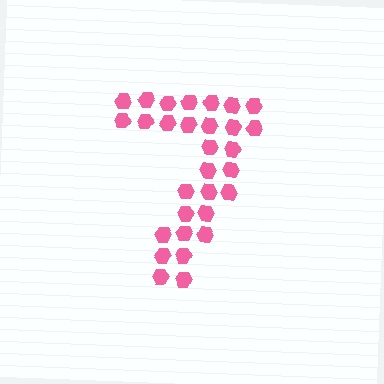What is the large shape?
The large shape is the digit 7.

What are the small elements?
The small elements are hexagons.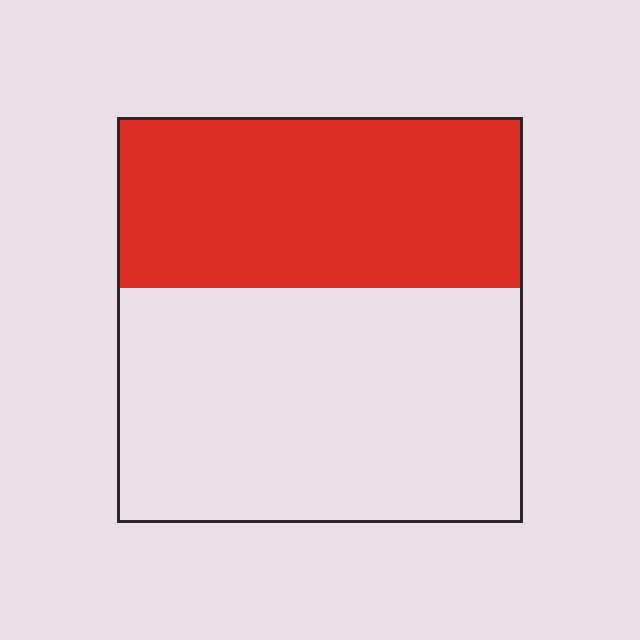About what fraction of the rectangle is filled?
About two fifths (2/5).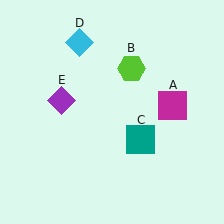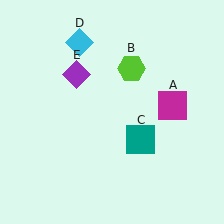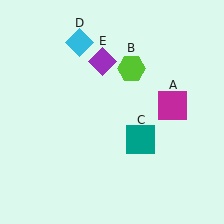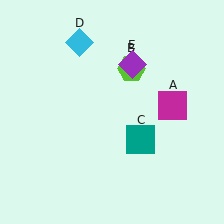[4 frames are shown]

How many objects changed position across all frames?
1 object changed position: purple diamond (object E).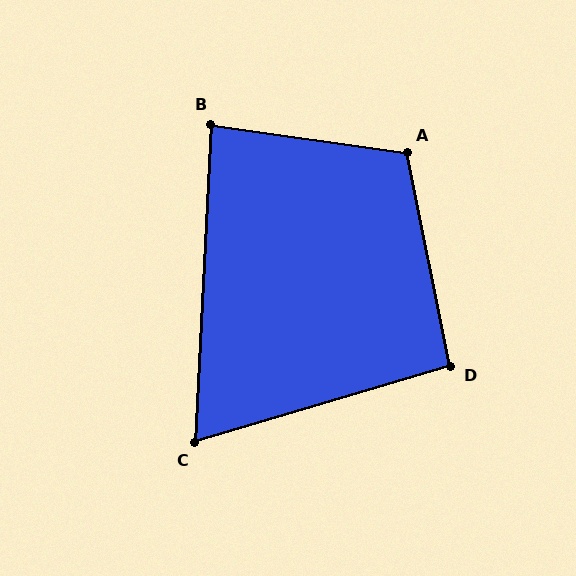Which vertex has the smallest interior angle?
C, at approximately 71 degrees.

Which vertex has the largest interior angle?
A, at approximately 109 degrees.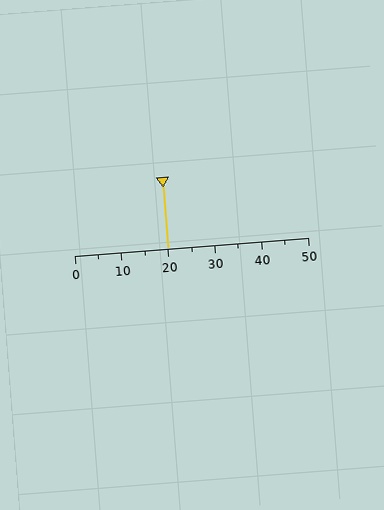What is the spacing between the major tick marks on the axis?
The major ticks are spaced 10 apart.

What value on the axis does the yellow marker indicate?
The marker indicates approximately 20.